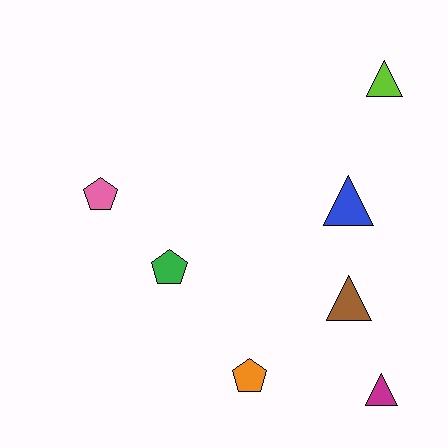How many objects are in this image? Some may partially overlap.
There are 7 objects.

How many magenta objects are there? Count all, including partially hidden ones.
There is 1 magenta object.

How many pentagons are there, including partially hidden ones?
There are 3 pentagons.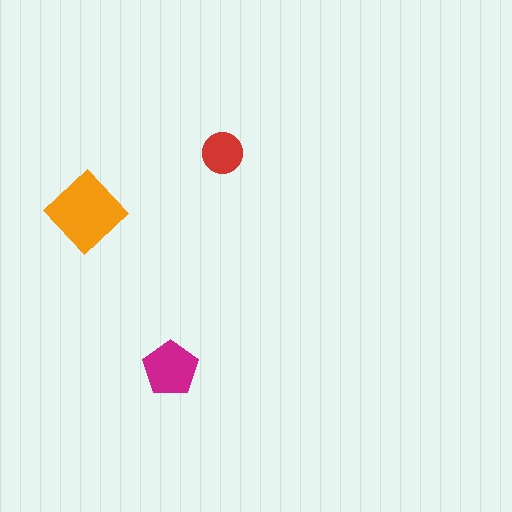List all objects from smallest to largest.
The red circle, the magenta pentagon, the orange diamond.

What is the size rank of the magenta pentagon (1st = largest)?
2nd.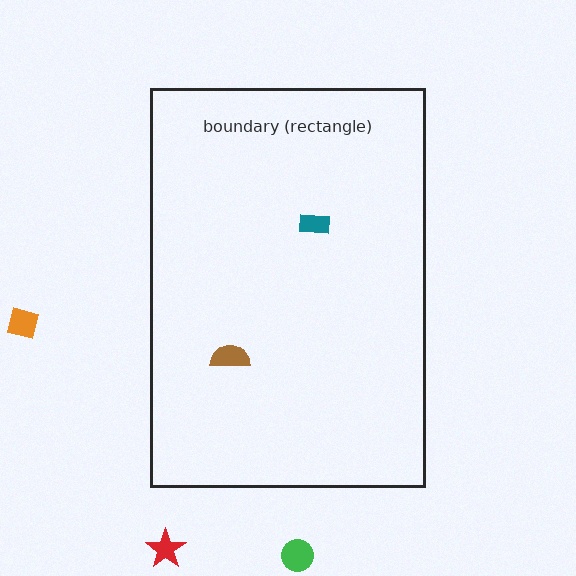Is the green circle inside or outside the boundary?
Outside.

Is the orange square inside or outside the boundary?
Outside.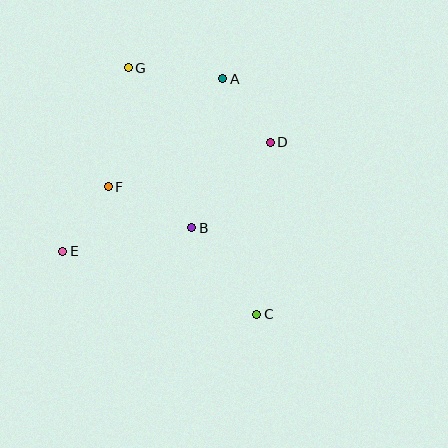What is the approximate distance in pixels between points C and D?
The distance between C and D is approximately 173 pixels.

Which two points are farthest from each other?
Points C and G are farthest from each other.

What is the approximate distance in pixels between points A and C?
The distance between A and C is approximately 238 pixels.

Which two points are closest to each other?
Points E and F are closest to each other.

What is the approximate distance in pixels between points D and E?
The distance between D and E is approximately 234 pixels.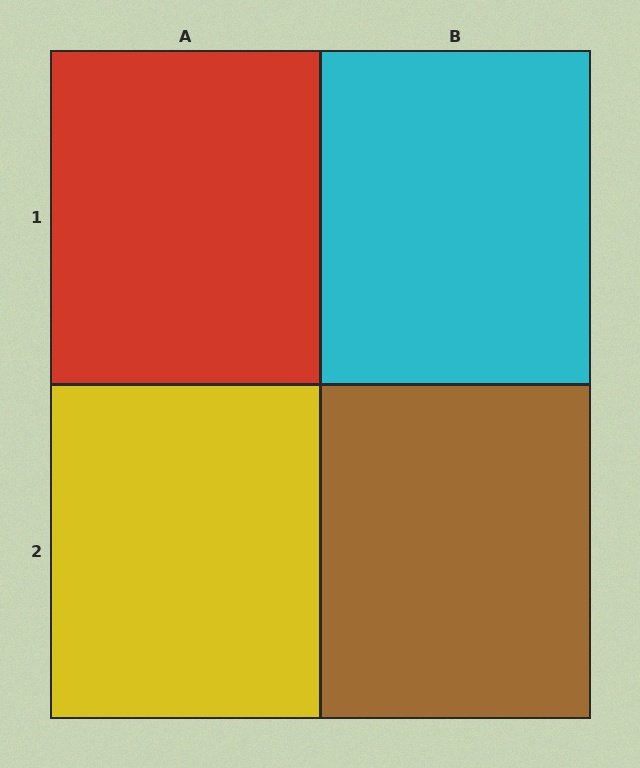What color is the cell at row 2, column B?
Brown.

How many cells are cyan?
1 cell is cyan.